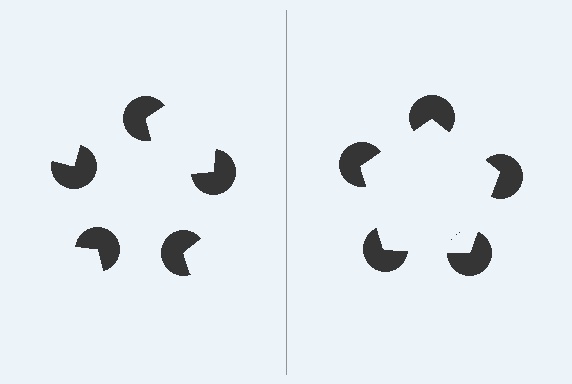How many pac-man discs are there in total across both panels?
10 — 5 on each side.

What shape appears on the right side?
An illusory pentagon.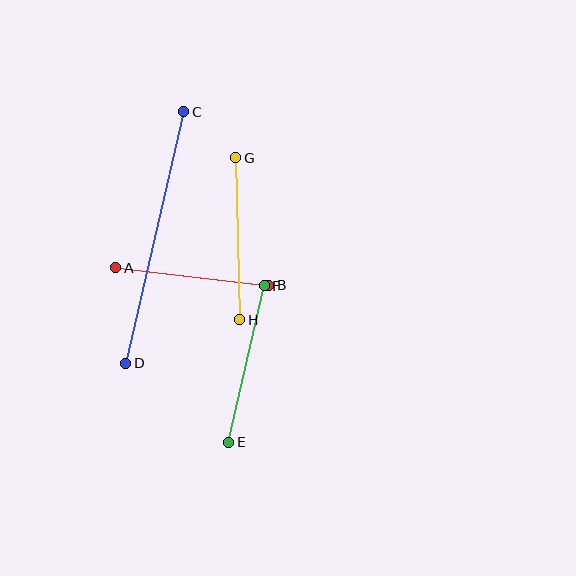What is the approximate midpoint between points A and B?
The midpoint is at approximately (192, 277) pixels.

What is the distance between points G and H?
The distance is approximately 162 pixels.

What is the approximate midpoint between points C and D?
The midpoint is at approximately (155, 237) pixels.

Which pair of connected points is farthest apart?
Points C and D are farthest apart.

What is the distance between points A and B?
The distance is approximately 154 pixels.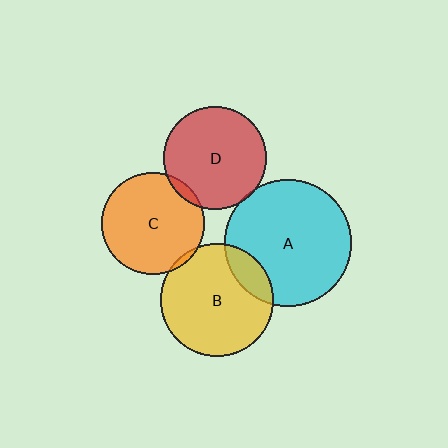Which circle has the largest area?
Circle A (cyan).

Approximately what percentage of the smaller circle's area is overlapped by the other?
Approximately 5%.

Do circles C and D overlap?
Yes.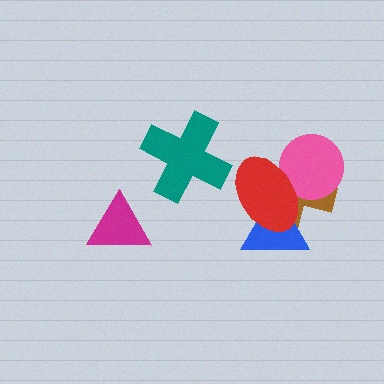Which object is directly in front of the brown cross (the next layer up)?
The blue triangle is directly in front of the brown cross.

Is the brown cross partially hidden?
Yes, it is partially covered by another shape.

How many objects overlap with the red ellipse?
3 objects overlap with the red ellipse.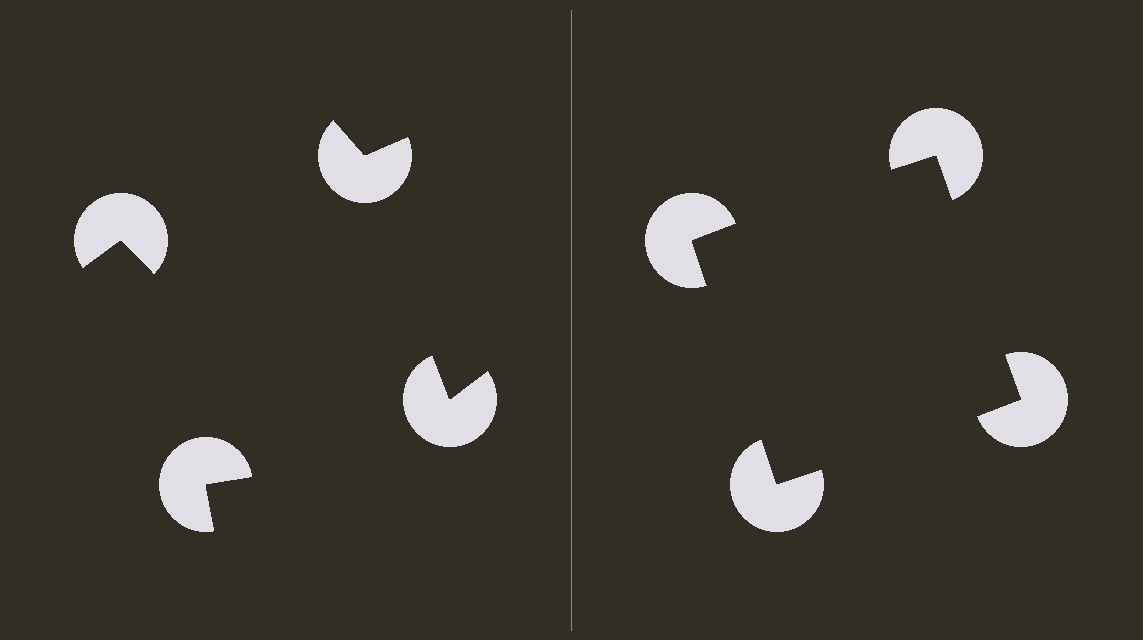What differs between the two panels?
The pac-man discs are positioned identically on both sides; only the wedge orientations differ. On the right they align to a square; on the left they are misaligned.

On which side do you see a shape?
An illusory square appears on the right side. On the left side the wedge cuts are rotated, so no coherent shape forms.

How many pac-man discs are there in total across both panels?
8 — 4 on each side.